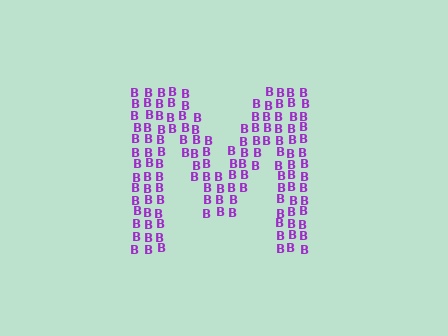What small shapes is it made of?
It is made of small letter B's.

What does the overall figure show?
The overall figure shows the letter M.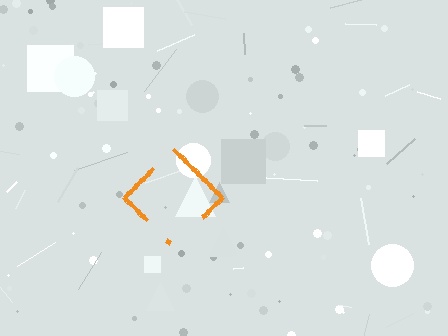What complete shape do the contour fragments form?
The contour fragments form a diamond.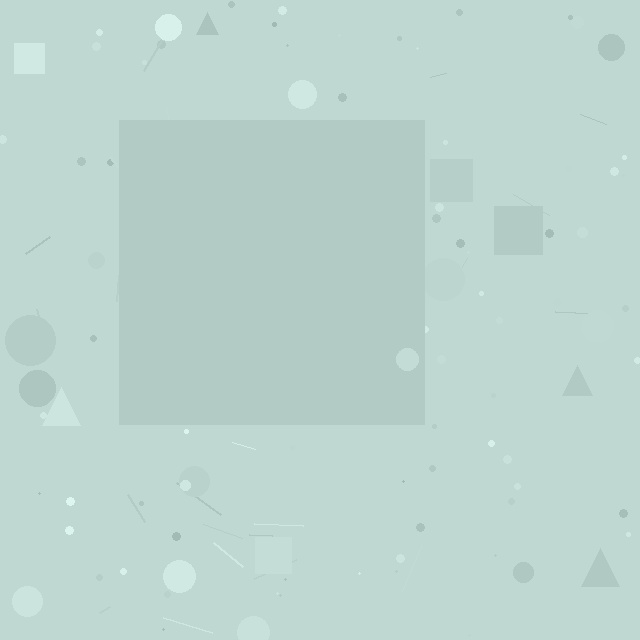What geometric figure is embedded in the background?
A square is embedded in the background.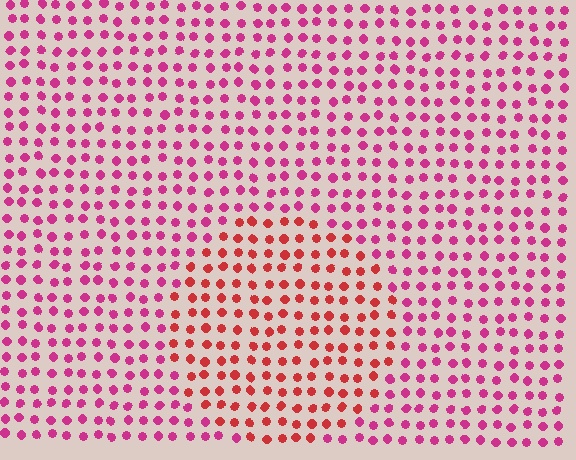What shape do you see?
I see a circle.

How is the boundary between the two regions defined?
The boundary is defined purely by a slight shift in hue (about 34 degrees). Spacing, size, and orientation are identical on both sides.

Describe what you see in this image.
The image is filled with small magenta elements in a uniform arrangement. A circle-shaped region is visible where the elements are tinted to a slightly different hue, forming a subtle color boundary.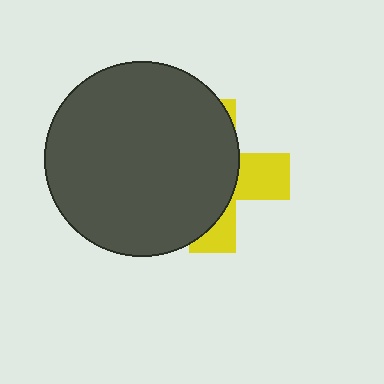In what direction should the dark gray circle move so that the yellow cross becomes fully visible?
The dark gray circle should move left. That is the shortest direction to clear the overlap and leave the yellow cross fully visible.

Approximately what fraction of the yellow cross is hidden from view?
Roughly 67% of the yellow cross is hidden behind the dark gray circle.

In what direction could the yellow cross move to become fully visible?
The yellow cross could move right. That would shift it out from behind the dark gray circle entirely.